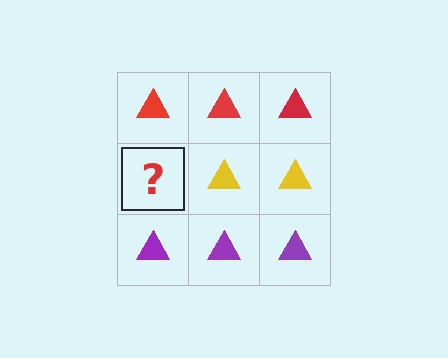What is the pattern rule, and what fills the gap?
The rule is that each row has a consistent color. The gap should be filled with a yellow triangle.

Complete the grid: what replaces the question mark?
The question mark should be replaced with a yellow triangle.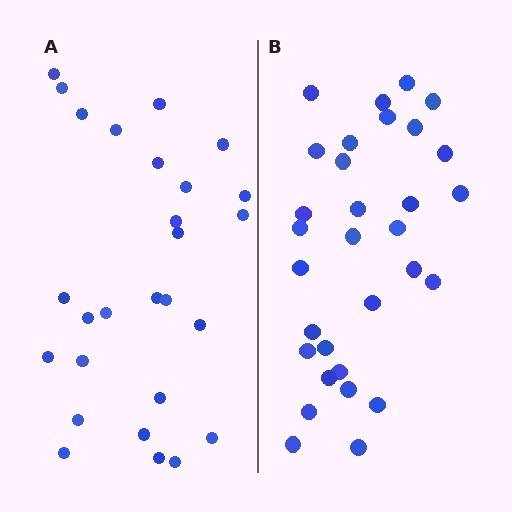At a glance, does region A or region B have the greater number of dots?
Region B (the right region) has more dots.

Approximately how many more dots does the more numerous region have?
Region B has about 4 more dots than region A.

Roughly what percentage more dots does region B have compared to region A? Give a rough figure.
About 15% more.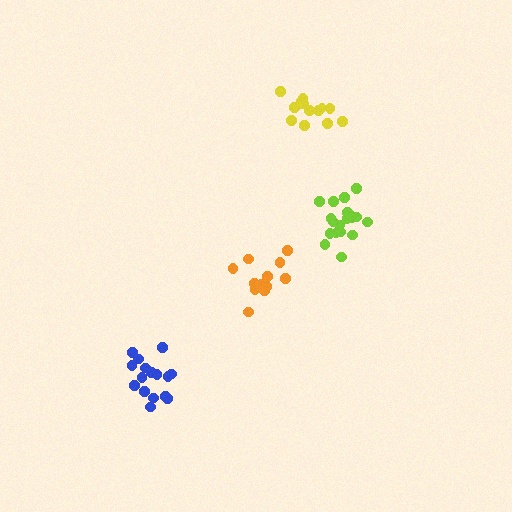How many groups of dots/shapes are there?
There are 4 groups.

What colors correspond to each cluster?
The clusters are colored: blue, orange, lime, yellow.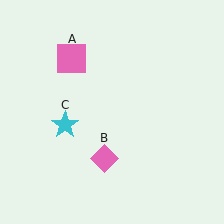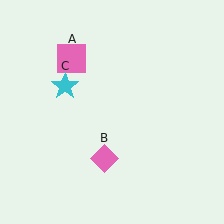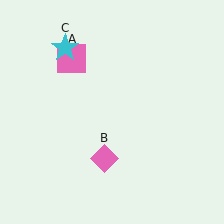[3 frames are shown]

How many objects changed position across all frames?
1 object changed position: cyan star (object C).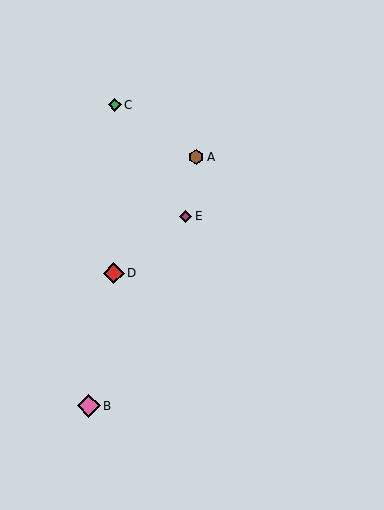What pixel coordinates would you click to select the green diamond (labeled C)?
Click at (115, 105) to select the green diamond C.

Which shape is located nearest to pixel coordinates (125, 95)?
The green diamond (labeled C) at (115, 105) is nearest to that location.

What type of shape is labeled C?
Shape C is a green diamond.